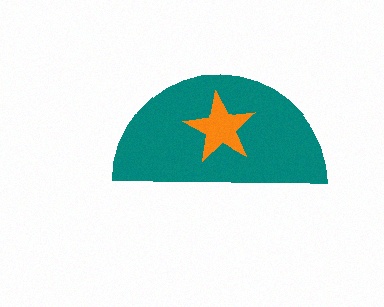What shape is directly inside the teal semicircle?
The orange star.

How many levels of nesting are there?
2.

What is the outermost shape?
The teal semicircle.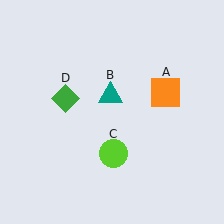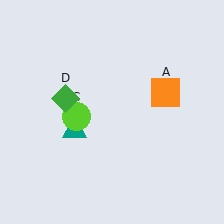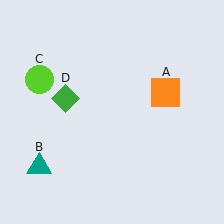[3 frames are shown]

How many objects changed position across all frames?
2 objects changed position: teal triangle (object B), lime circle (object C).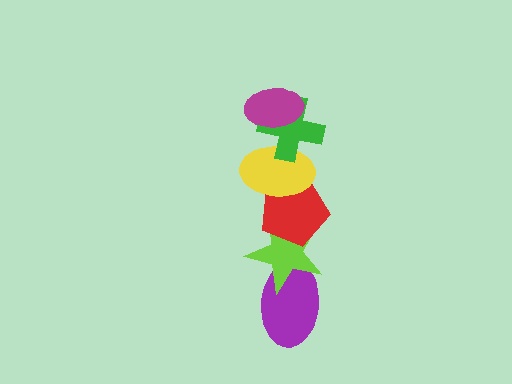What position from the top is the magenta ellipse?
The magenta ellipse is 1st from the top.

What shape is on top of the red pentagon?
The yellow ellipse is on top of the red pentagon.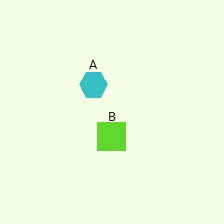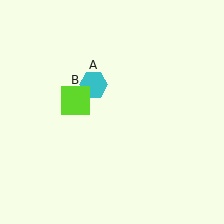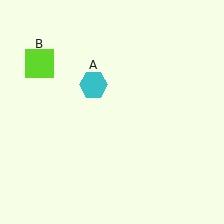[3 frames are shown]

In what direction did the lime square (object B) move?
The lime square (object B) moved up and to the left.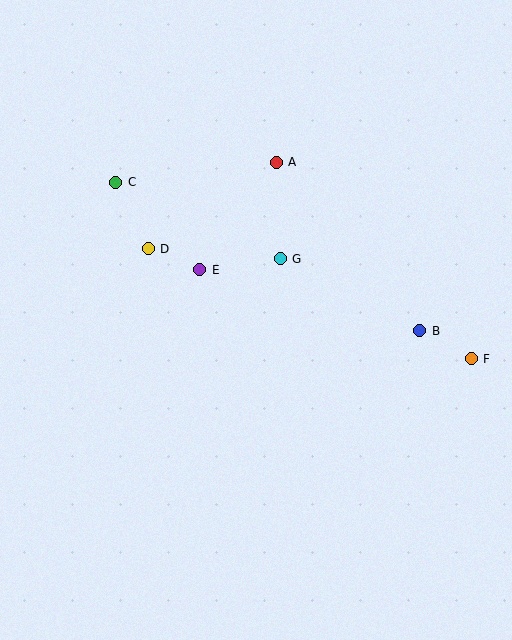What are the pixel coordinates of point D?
Point D is at (148, 249).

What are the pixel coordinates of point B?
Point B is at (420, 331).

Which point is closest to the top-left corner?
Point C is closest to the top-left corner.